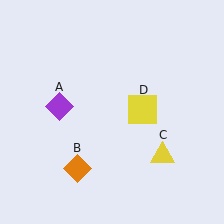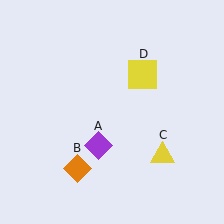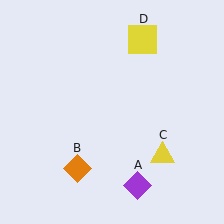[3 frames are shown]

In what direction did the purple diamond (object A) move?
The purple diamond (object A) moved down and to the right.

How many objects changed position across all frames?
2 objects changed position: purple diamond (object A), yellow square (object D).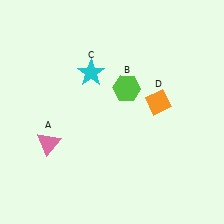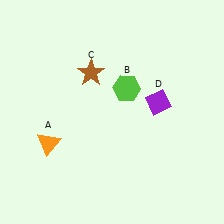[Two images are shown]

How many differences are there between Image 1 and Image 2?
There are 3 differences between the two images.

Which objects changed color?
A changed from pink to orange. C changed from cyan to brown. D changed from orange to purple.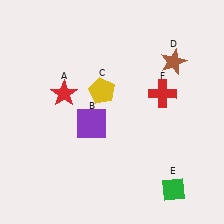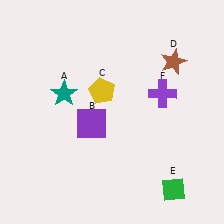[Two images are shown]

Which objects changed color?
A changed from red to teal. F changed from red to purple.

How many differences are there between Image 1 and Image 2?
There are 2 differences between the two images.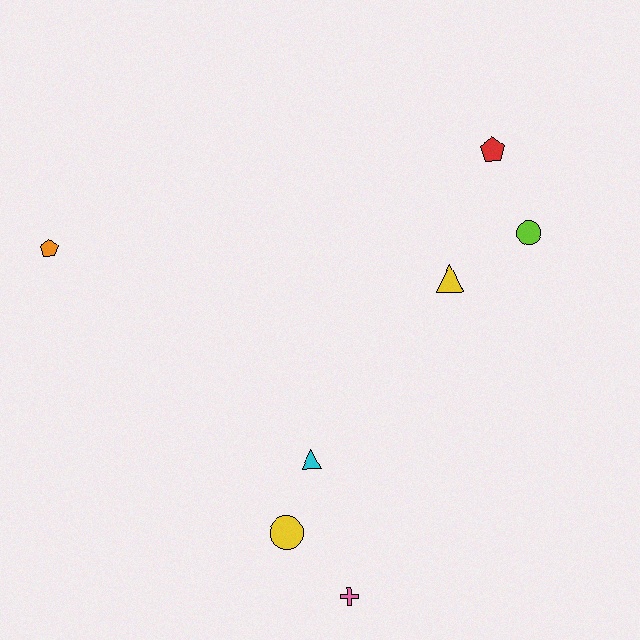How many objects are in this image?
There are 7 objects.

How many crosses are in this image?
There is 1 cross.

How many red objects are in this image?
There is 1 red object.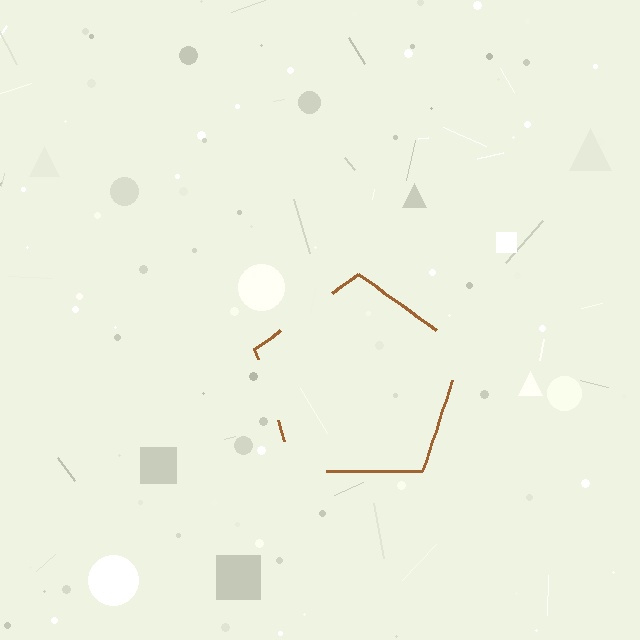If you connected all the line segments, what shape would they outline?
They would outline a pentagon.